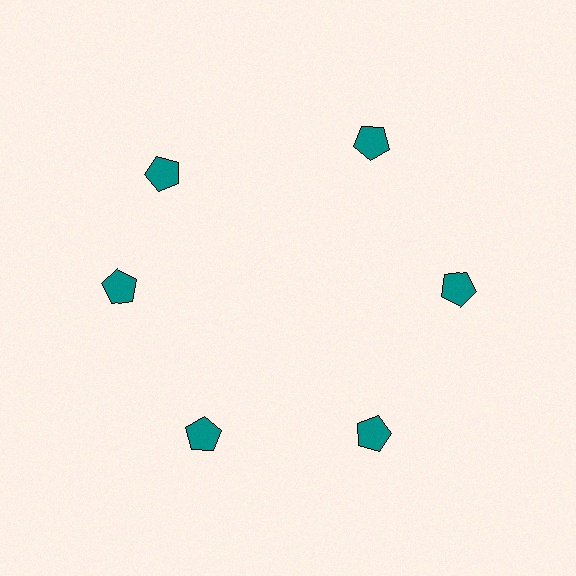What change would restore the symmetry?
The symmetry would be restored by rotating it back into even spacing with its neighbors so that all 6 pentagons sit at equal angles and equal distance from the center.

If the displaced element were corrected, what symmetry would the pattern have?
It would have 6-fold rotational symmetry — the pattern would map onto itself every 60 degrees.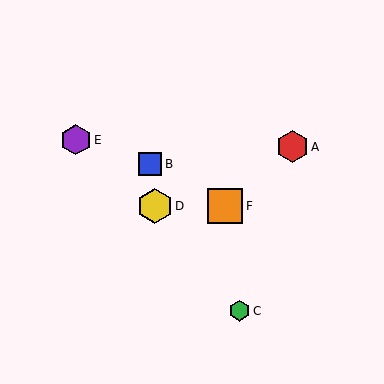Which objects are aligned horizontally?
Objects D, F are aligned horizontally.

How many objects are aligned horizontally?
2 objects (D, F) are aligned horizontally.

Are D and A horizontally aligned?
No, D is at y≈206 and A is at y≈147.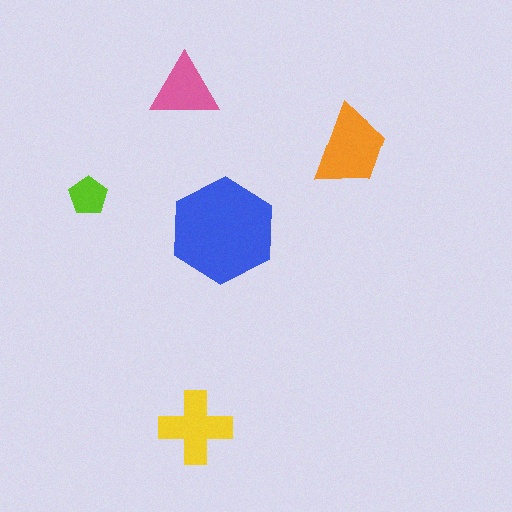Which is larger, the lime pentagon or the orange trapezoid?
The orange trapezoid.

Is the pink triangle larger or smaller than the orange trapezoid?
Smaller.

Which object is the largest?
The blue hexagon.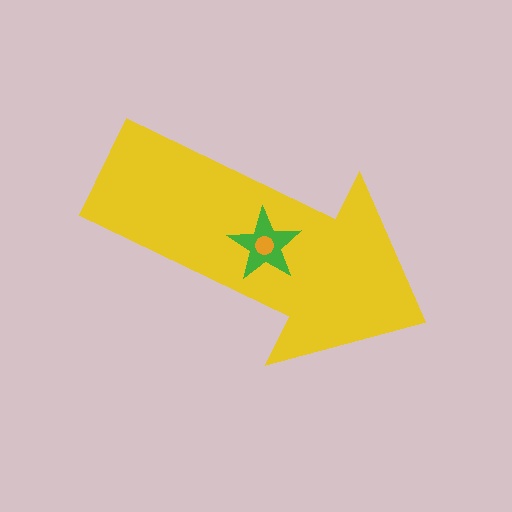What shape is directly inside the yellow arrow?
The green star.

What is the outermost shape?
The yellow arrow.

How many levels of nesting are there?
3.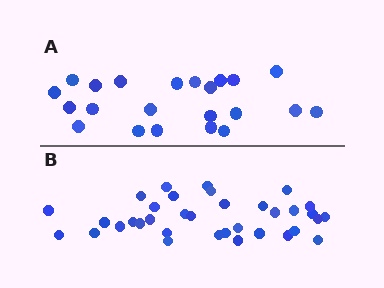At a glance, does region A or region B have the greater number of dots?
Region B (the bottom region) has more dots.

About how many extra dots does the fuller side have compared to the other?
Region B has approximately 15 more dots than region A.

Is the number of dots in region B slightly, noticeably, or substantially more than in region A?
Region B has substantially more. The ratio is roughly 1.6 to 1.